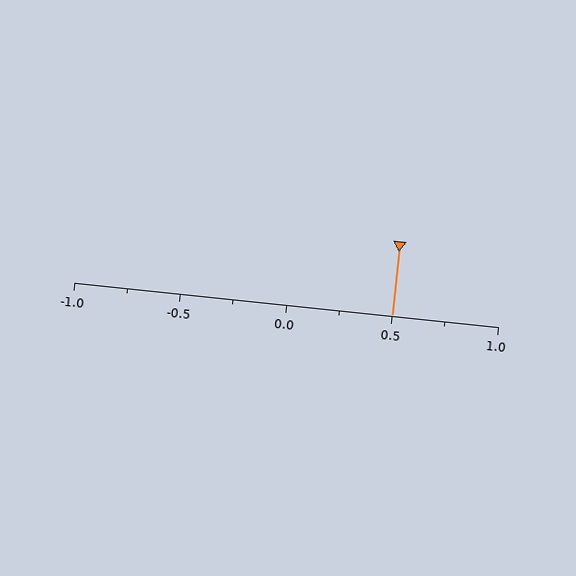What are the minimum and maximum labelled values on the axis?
The axis runs from -1.0 to 1.0.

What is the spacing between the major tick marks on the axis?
The major ticks are spaced 0.5 apart.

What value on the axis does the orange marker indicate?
The marker indicates approximately 0.5.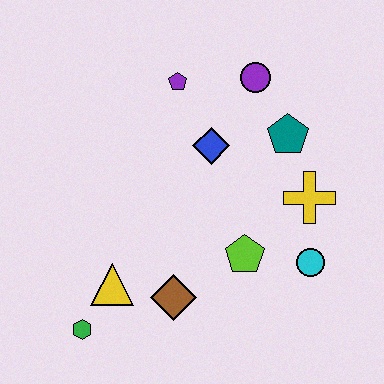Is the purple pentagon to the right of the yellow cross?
No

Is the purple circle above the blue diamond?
Yes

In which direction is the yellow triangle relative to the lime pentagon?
The yellow triangle is to the left of the lime pentagon.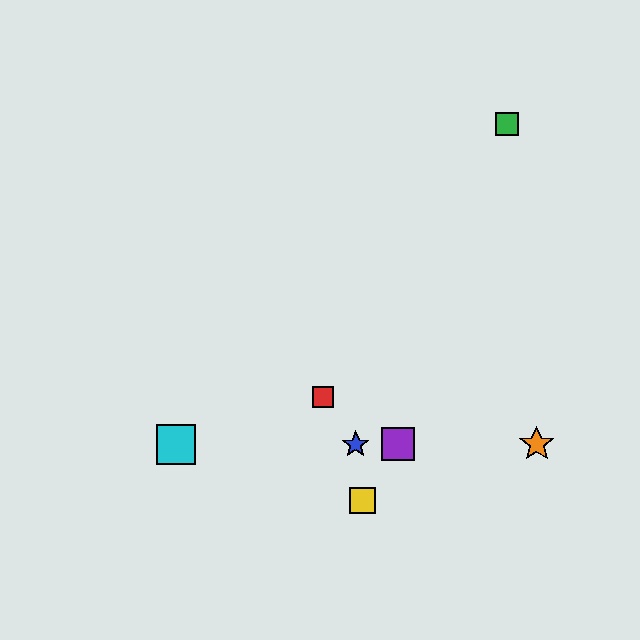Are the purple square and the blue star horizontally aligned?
Yes, both are at y≈444.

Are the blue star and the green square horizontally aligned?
No, the blue star is at y≈444 and the green square is at y≈124.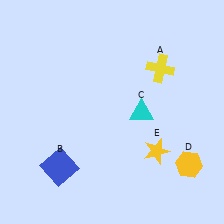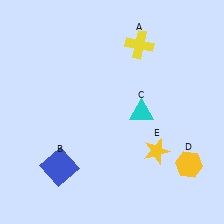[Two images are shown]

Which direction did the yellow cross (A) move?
The yellow cross (A) moved up.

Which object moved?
The yellow cross (A) moved up.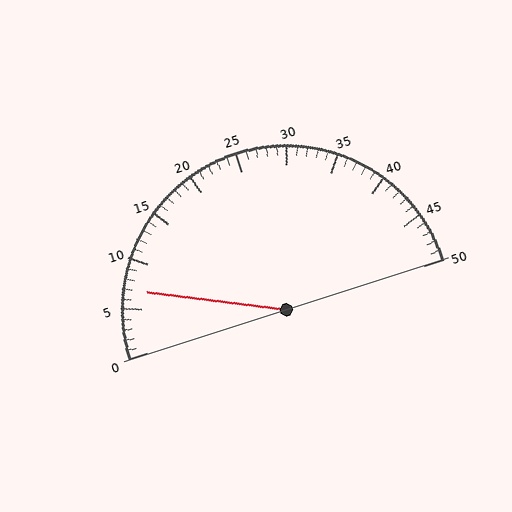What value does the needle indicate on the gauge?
The needle indicates approximately 7.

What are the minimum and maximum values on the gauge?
The gauge ranges from 0 to 50.